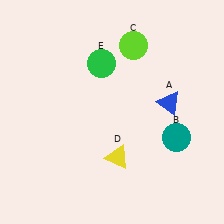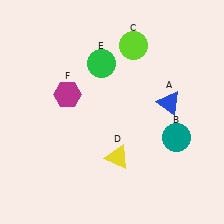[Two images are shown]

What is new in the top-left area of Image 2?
A magenta hexagon (F) was added in the top-left area of Image 2.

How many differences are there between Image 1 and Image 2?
There is 1 difference between the two images.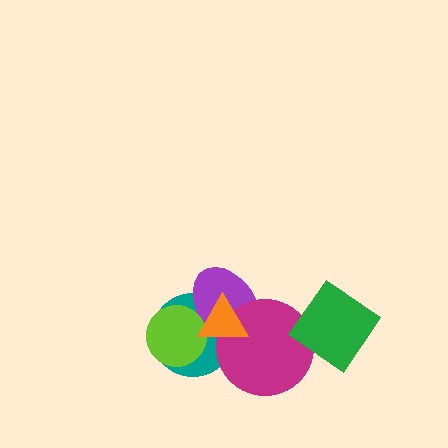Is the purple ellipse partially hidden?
Yes, it is partially covered by another shape.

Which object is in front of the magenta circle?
The orange triangle is in front of the magenta circle.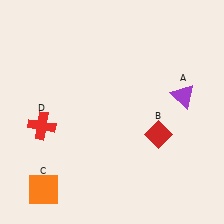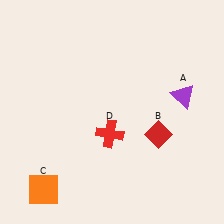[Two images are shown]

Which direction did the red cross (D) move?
The red cross (D) moved right.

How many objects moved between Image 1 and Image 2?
1 object moved between the two images.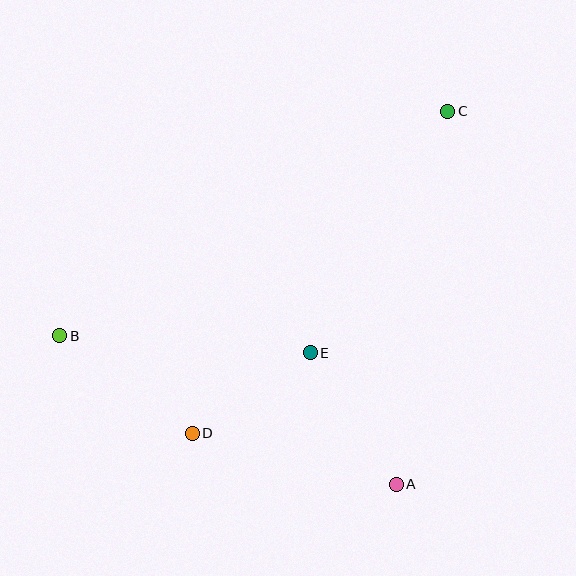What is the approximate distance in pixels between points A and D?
The distance between A and D is approximately 210 pixels.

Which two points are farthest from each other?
Points B and C are farthest from each other.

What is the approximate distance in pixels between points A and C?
The distance between A and C is approximately 377 pixels.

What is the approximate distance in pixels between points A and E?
The distance between A and E is approximately 157 pixels.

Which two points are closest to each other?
Points D and E are closest to each other.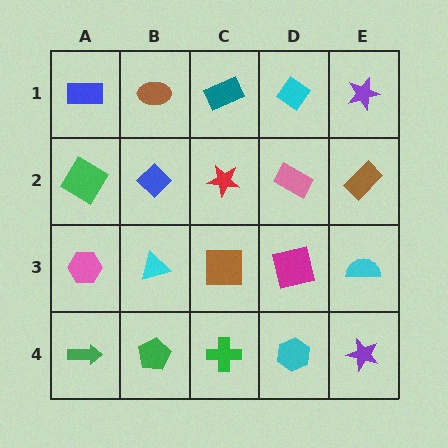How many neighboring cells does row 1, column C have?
3.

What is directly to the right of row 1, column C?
A cyan diamond.